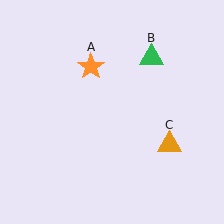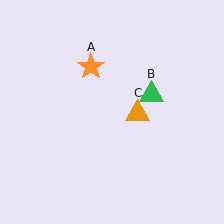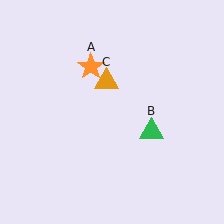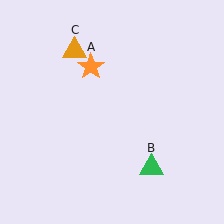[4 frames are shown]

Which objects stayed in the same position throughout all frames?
Orange star (object A) remained stationary.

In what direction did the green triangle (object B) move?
The green triangle (object B) moved down.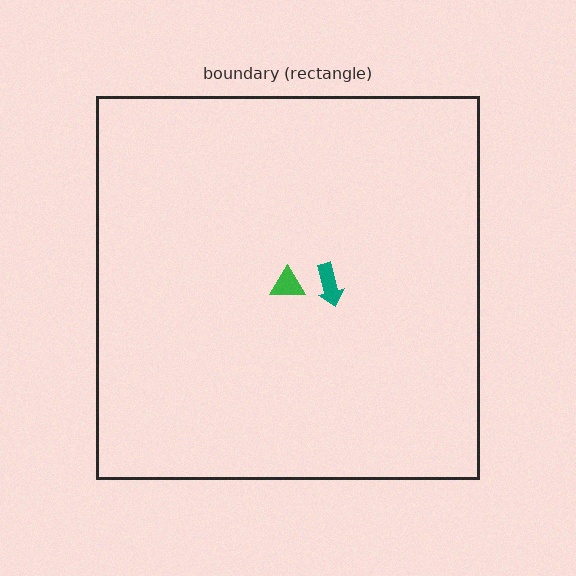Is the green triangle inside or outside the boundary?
Inside.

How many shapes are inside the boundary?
2 inside, 0 outside.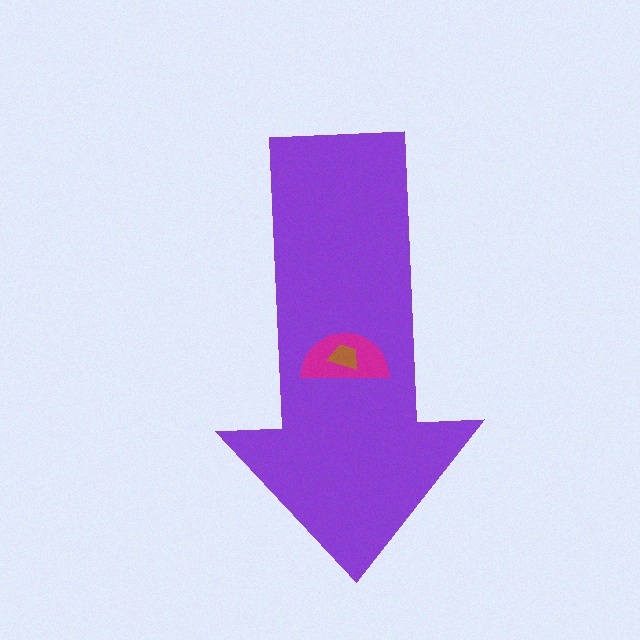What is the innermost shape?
The brown trapezoid.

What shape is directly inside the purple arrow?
The magenta semicircle.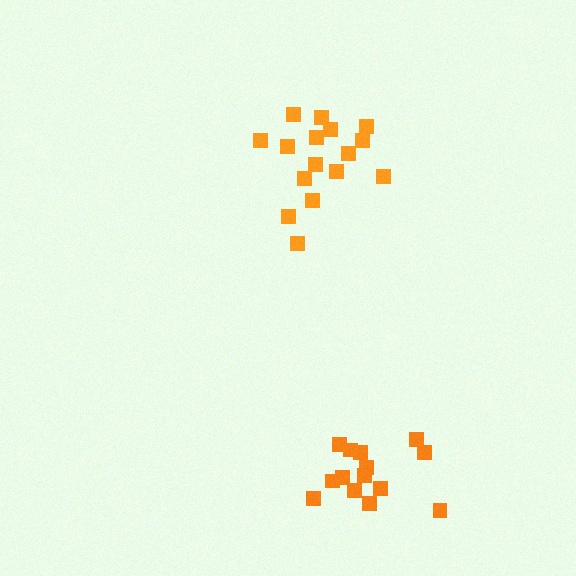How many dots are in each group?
Group 1: 16 dots, Group 2: 14 dots (30 total).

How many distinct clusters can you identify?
There are 2 distinct clusters.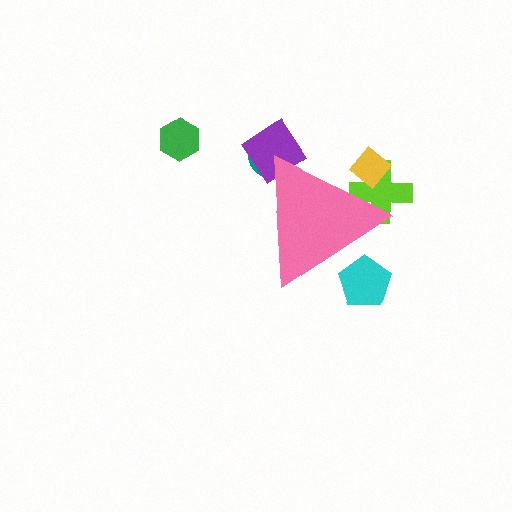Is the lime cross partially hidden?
Yes, the lime cross is partially hidden behind the pink triangle.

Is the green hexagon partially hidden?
No, the green hexagon is fully visible.